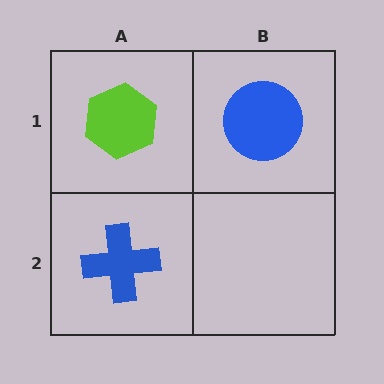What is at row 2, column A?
A blue cross.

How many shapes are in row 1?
2 shapes.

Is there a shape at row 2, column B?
No, that cell is empty.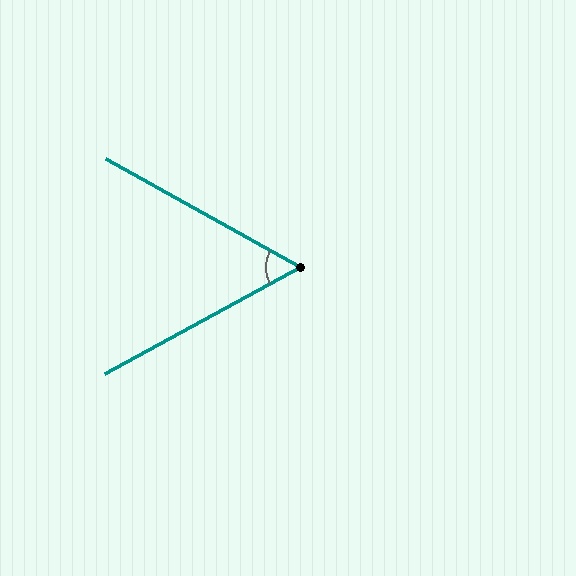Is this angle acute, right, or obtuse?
It is acute.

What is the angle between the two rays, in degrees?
Approximately 58 degrees.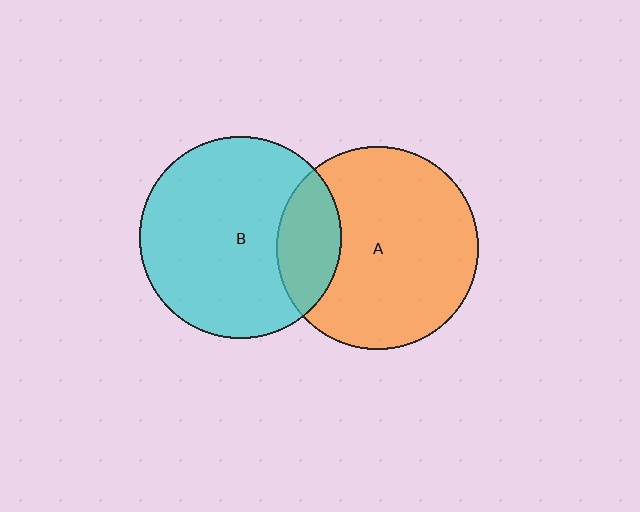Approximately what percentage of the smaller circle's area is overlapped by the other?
Approximately 20%.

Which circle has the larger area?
Circle A (orange).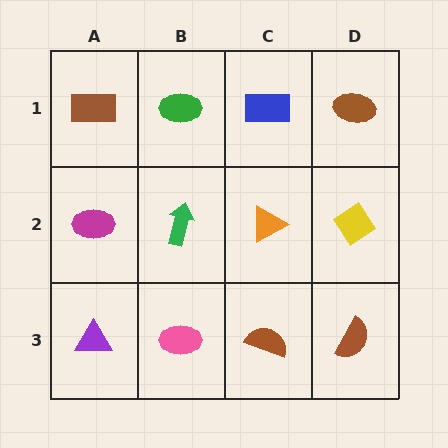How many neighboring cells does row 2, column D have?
3.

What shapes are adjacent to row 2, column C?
A blue rectangle (row 1, column C), a brown semicircle (row 3, column C), a green arrow (row 2, column B), a yellow diamond (row 2, column D).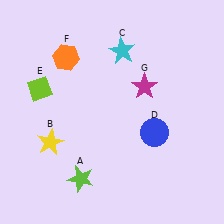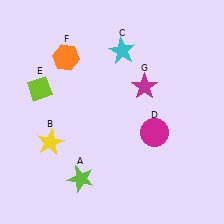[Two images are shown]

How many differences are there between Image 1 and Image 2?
There is 1 difference between the two images.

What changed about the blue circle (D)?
In Image 1, D is blue. In Image 2, it changed to magenta.